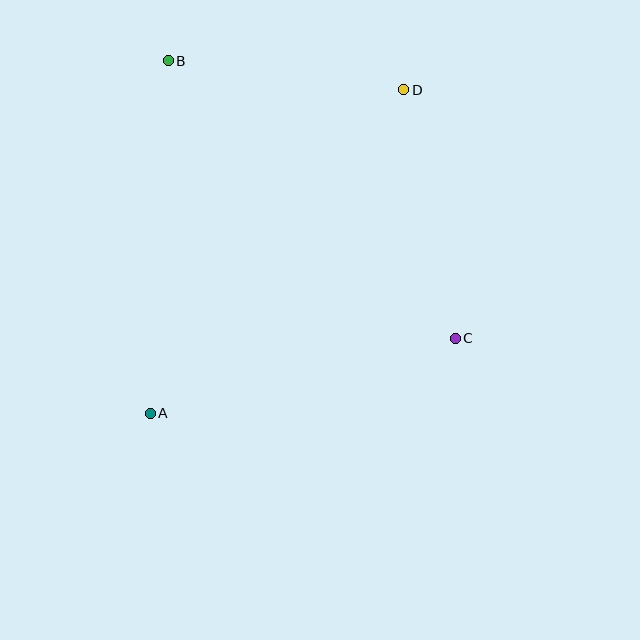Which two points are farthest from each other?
Points A and D are farthest from each other.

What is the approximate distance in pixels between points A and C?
The distance between A and C is approximately 314 pixels.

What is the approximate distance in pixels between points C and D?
The distance between C and D is approximately 254 pixels.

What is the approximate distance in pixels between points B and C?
The distance between B and C is approximately 399 pixels.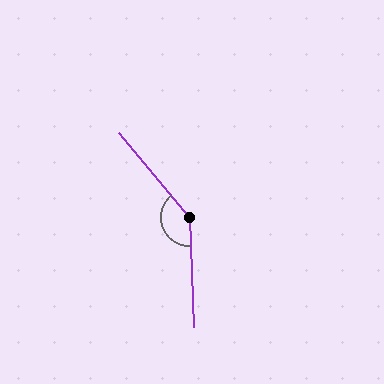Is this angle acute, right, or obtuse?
It is obtuse.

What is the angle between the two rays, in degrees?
Approximately 142 degrees.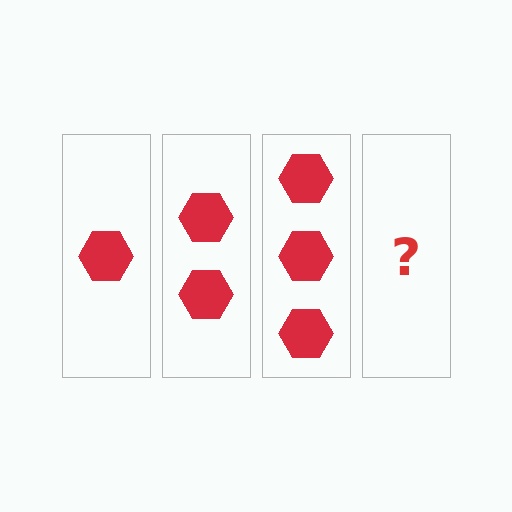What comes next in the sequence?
The next element should be 4 hexagons.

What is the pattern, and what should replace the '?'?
The pattern is that each step adds one more hexagon. The '?' should be 4 hexagons.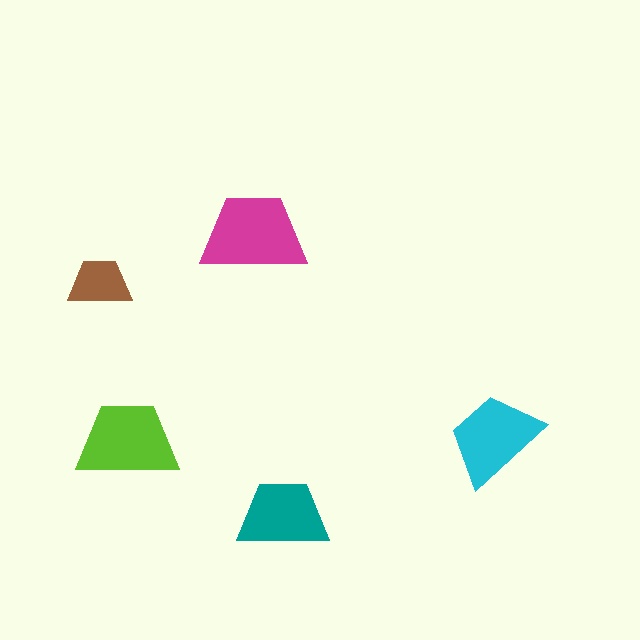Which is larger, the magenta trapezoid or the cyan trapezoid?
The magenta one.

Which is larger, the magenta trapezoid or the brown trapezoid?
The magenta one.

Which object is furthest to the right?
The cyan trapezoid is rightmost.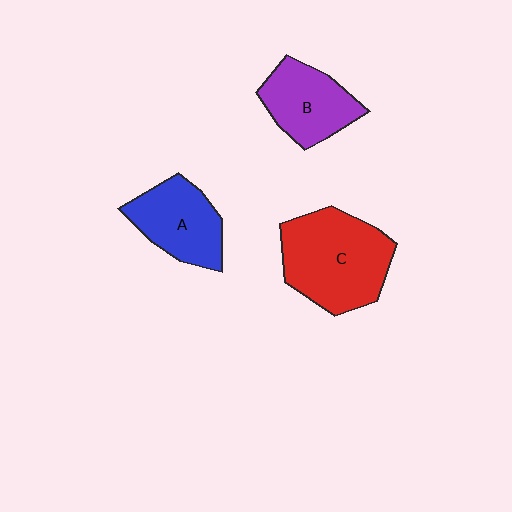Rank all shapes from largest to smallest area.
From largest to smallest: C (red), A (blue), B (purple).